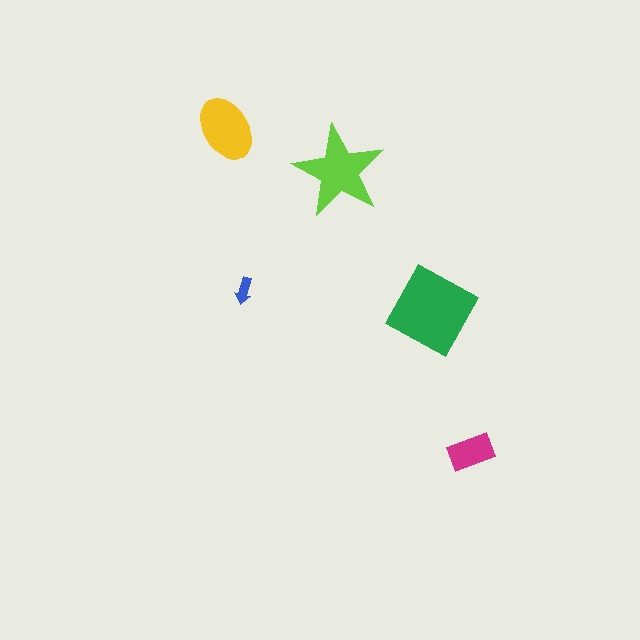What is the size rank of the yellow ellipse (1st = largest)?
3rd.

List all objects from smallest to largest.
The blue arrow, the magenta rectangle, the yellow ellipse, the lime star, the green square.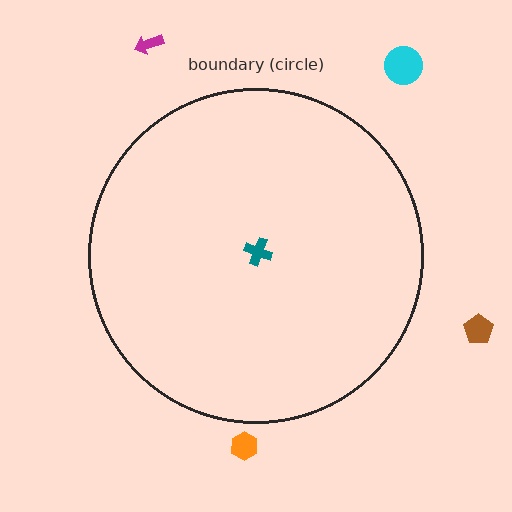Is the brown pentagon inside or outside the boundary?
Outside.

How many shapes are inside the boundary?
1 inside, 4 outside.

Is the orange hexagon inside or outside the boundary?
Outside.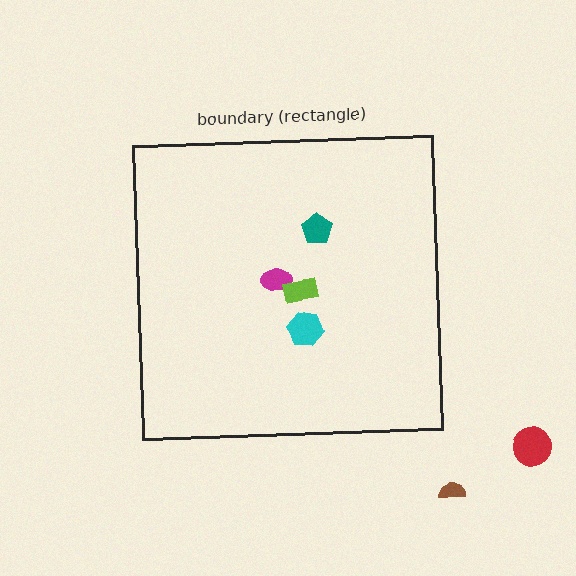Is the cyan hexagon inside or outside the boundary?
Inside.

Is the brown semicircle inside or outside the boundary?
Outside.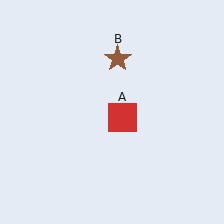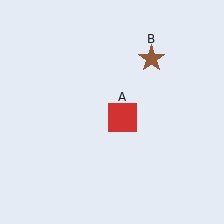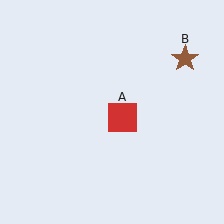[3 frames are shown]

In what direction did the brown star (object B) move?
The brown star (object B) moved right.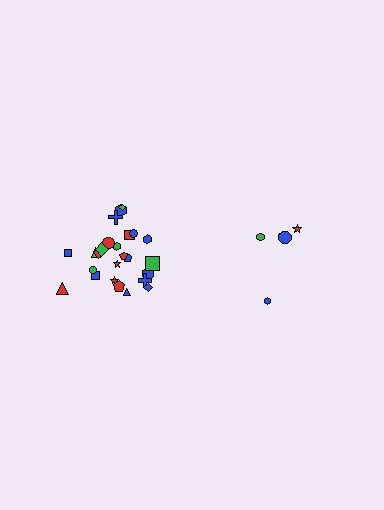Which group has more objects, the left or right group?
The left group.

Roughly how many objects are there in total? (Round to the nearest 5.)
Roughly 30 objects in total.